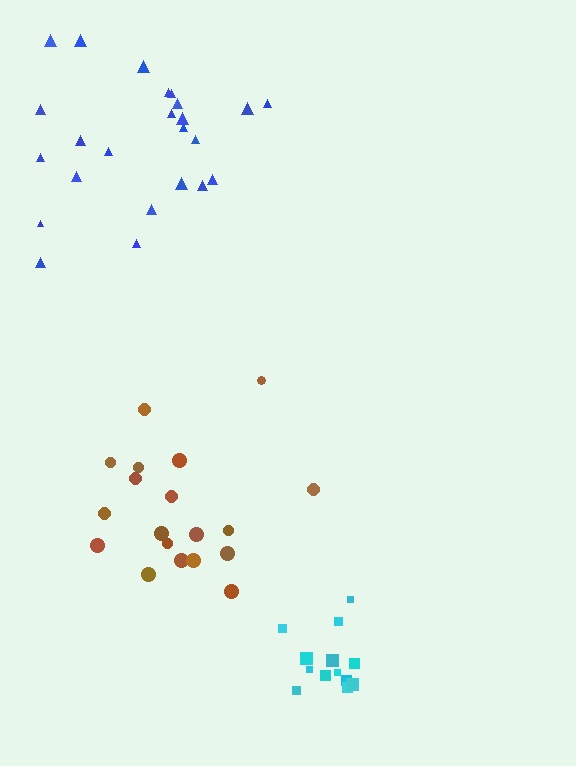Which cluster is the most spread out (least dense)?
Brown.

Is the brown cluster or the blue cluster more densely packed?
Blue.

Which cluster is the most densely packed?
Cyan.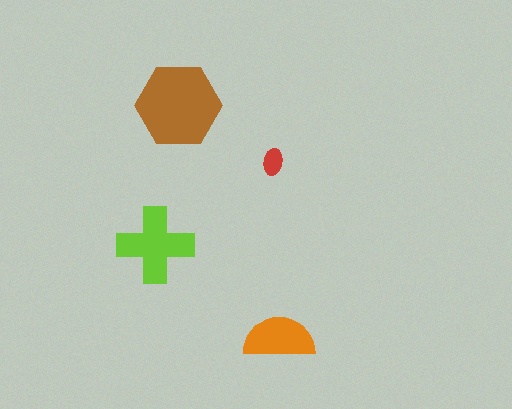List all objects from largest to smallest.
The brown hexagon, the lime cross, the orange semicircle, the red ellipse.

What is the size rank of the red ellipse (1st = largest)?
4th.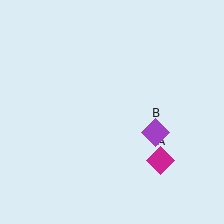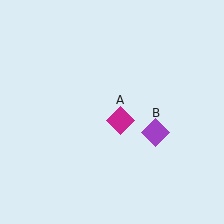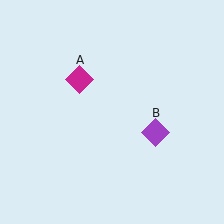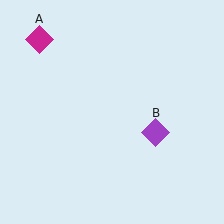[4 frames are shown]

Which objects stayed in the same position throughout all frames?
Purple diamond (object B) remained stationary.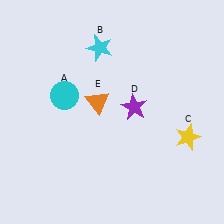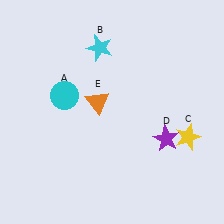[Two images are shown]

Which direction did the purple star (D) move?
The purple star (D) moved right.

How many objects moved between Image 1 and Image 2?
1 object moved between the two images.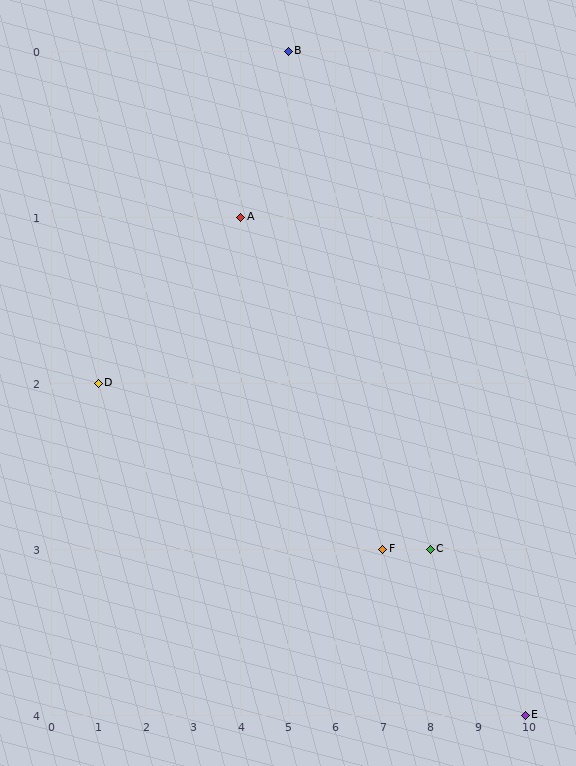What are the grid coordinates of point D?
Point D is at grid coordinates (1, 2).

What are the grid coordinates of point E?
Point E is at grid coordinates (10, 4).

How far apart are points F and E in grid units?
Points F and E are 3 columns and 1 row apart (about 3.2 grid units diagonally).